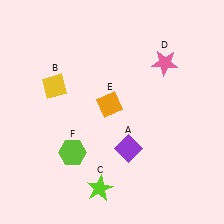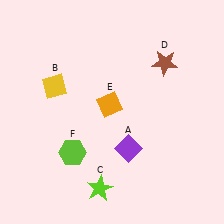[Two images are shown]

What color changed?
The star (D) changed from pink in Image 1 to brown in Image 2.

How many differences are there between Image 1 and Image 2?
There is 1 difference between the two images.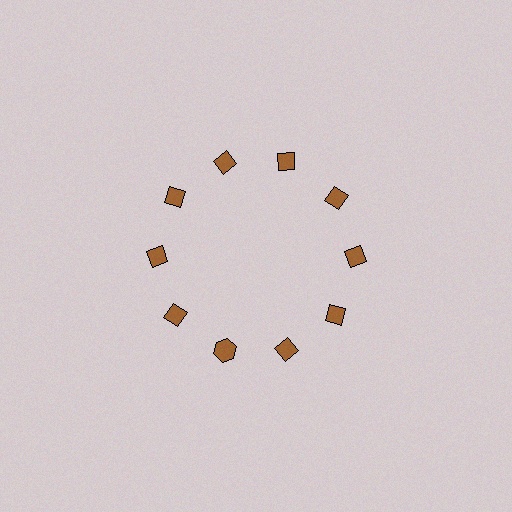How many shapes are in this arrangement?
There are 10 shapes arranged in a ring pattern.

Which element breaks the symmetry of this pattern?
The brown hexagon at roughly the 7 o'clock position breaks the symmetry. All other shapes are brown diamonds.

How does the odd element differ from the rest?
It has a different shape: hexagon instead of diamond.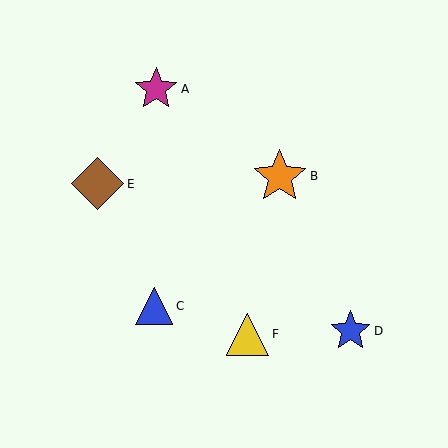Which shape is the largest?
The orange star (labeled B) is the largest.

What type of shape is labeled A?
Shape A is a magenta star.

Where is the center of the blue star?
The center of the blue star is at (350, 331).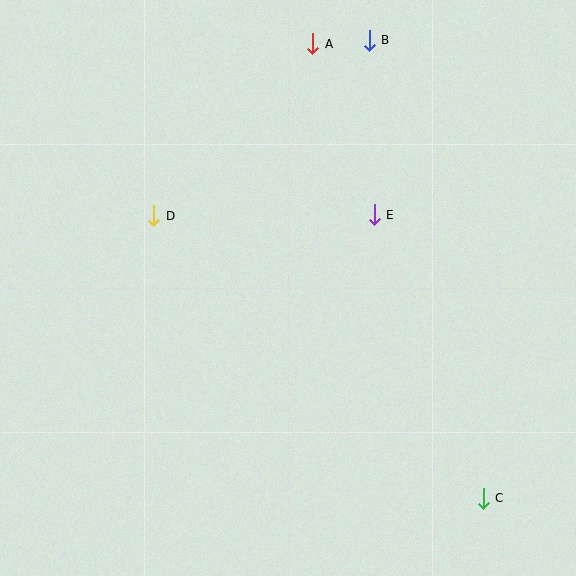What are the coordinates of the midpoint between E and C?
The midpoint between E and C is at (429, 356).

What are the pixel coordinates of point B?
Point B is at (369, 40).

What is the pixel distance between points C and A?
The distance between C and A is 485 pixels.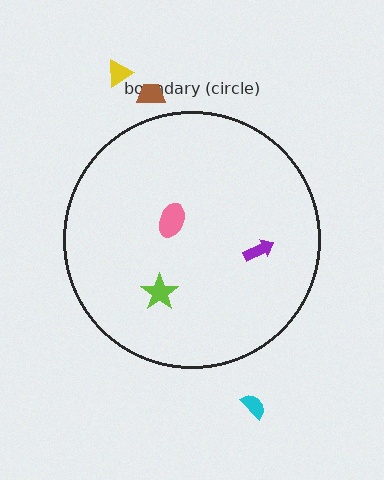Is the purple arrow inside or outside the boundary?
Inside.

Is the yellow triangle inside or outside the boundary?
Outside.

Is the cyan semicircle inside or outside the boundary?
Outside.